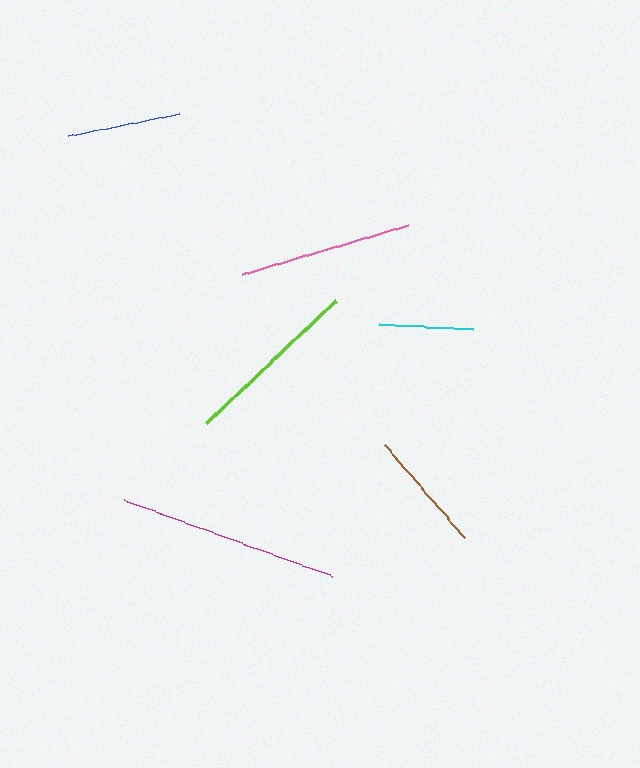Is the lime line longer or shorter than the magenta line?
The magenta line is longer than the lime line.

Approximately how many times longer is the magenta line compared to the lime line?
The magenta line is approximately 1.2 times the length of the lime line.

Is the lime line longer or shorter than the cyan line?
The lime line is longer than the cyan line.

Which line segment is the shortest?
The cyan line is the shortest at approximately 94 pixels.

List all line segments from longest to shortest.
From longest to shortest: magenta, lime, pink, brown, blue, cyan.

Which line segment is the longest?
The magenta line is the longest at approximately 223 pixels.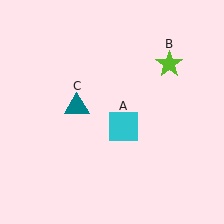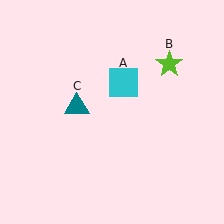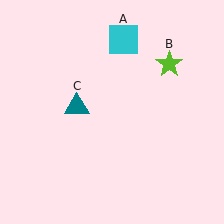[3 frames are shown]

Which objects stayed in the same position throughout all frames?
Lime star (object B) and teal triangle (object C) remained stationary.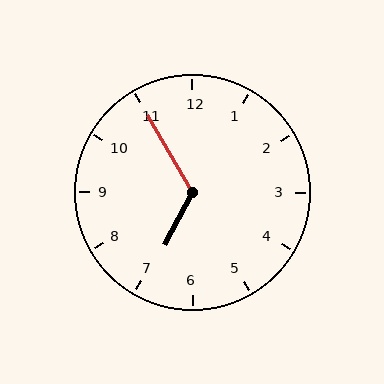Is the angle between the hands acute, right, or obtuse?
It is obtuse.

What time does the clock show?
6:55.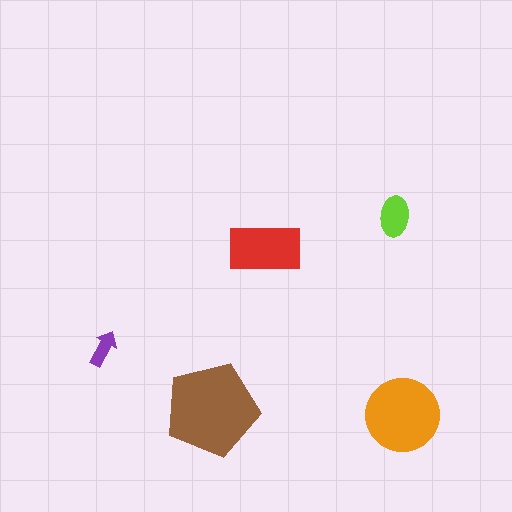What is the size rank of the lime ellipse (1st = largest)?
4th.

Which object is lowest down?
The orange circle is bottommost.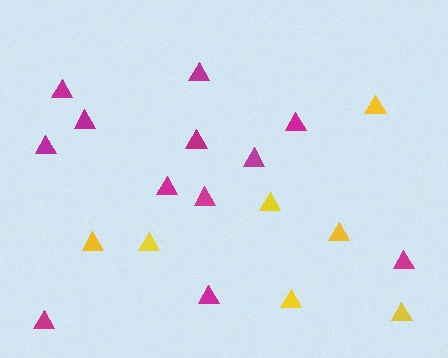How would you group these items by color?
There are 2 groups: one group of yellow triangles (7) and one group of magenta triangles (12).